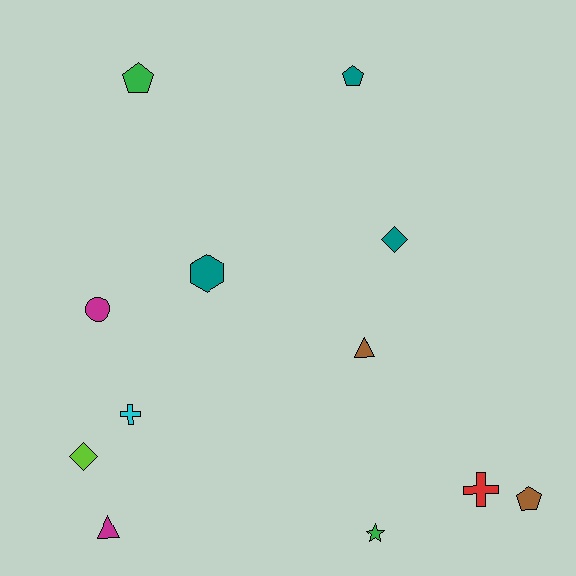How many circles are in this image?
There is 1 circle.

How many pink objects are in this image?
There are no pink objects.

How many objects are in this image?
There are 12 objects.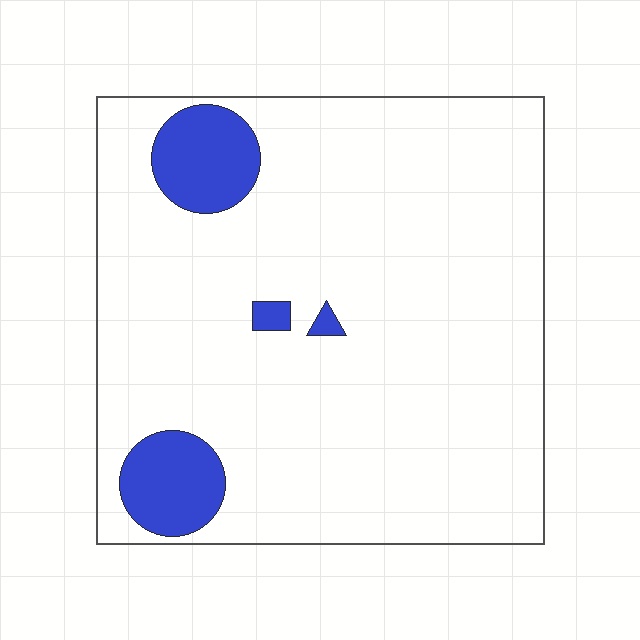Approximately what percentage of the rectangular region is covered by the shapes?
Approximately 10%.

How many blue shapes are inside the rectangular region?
4.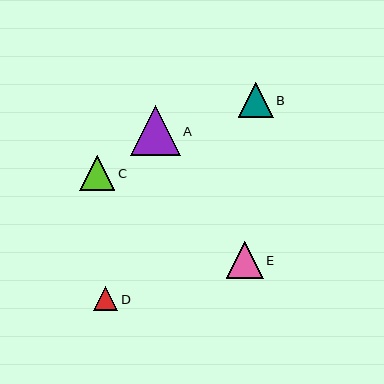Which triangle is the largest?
Triangle A is the largest with a size of approximately 50 pixels.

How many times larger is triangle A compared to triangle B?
Triangle A is approximately 1.4 times the size of triangle B.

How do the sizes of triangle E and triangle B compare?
Triangle E and triangle B are approximately the same size.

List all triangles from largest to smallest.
From largest to smallest: A, E, C, B, D.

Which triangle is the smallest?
Triangle D is the smallest with a size of approximately 24 pixels.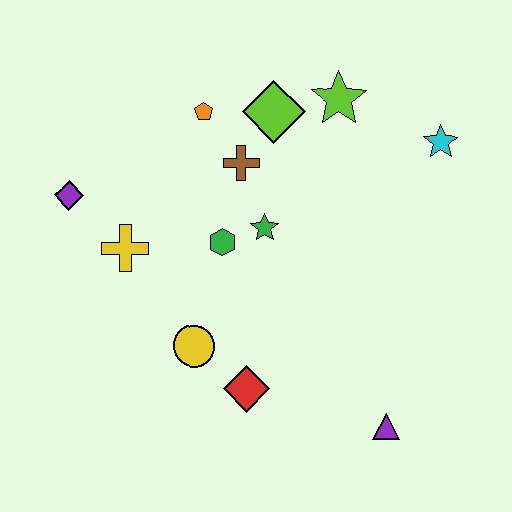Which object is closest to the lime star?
The lime diamond is closest to the lime star.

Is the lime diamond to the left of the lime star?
Yes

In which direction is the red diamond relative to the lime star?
The red diamond is below the lime star.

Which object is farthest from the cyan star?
The purple diamond is farthest from the cyan star.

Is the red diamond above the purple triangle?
Yes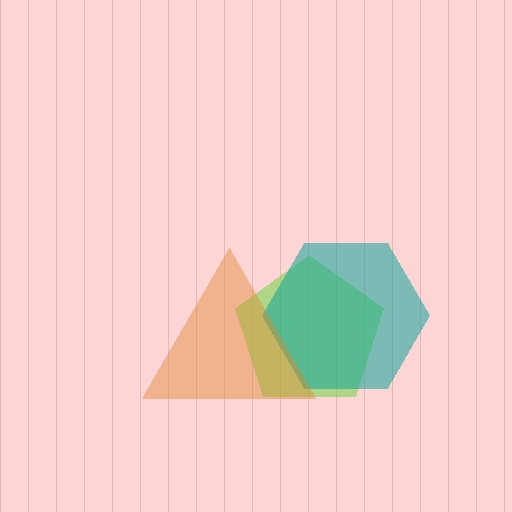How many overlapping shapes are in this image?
There are 3 overlapping shapes in the image.